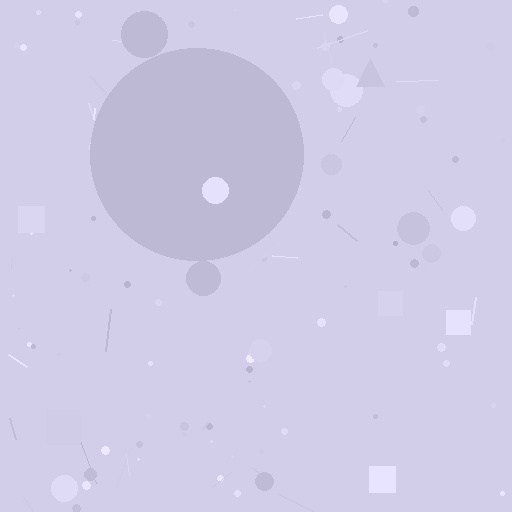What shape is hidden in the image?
A circle is hidden in the image.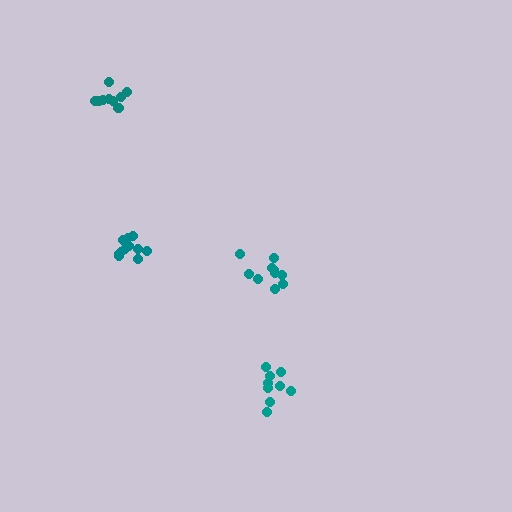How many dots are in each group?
Group 1: 9 dots, Group 2: 11 dots, Group 3: 10 dots, Group 4: 10 dots (40 total).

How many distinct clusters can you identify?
There are 4 distinct clusters.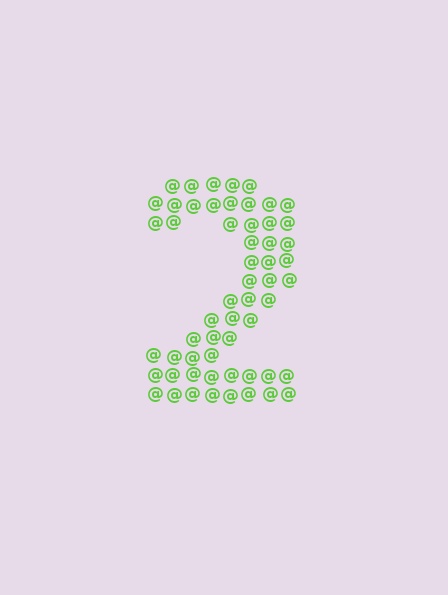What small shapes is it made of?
It is made of small at signs.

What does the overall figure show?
The overall figure shows the digit 2.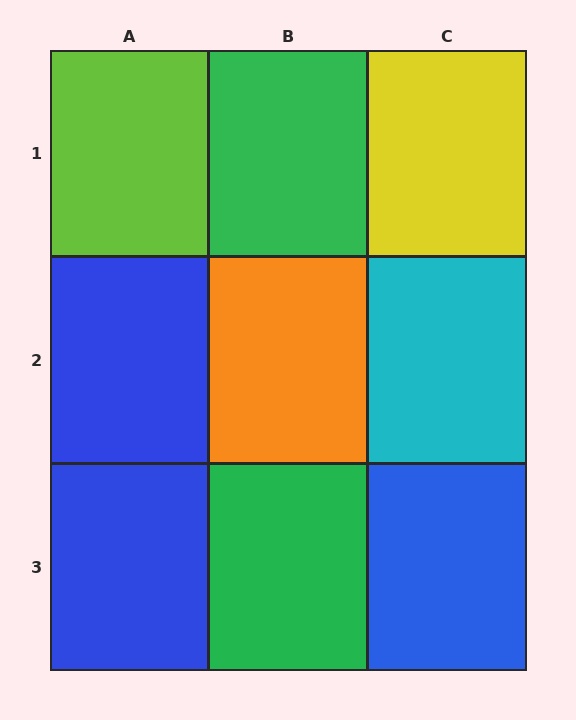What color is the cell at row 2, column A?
Blue.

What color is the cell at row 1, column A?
Lime.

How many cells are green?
2 cells are green.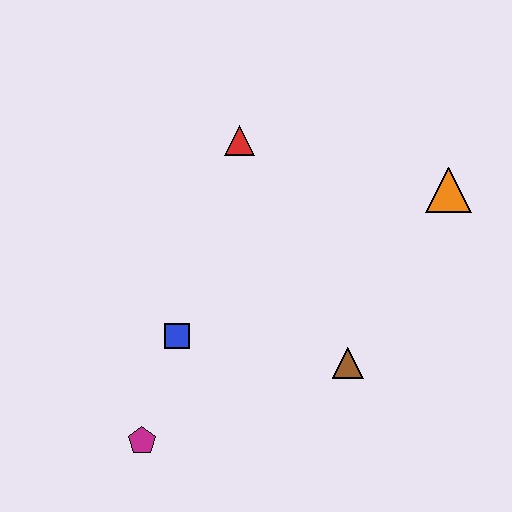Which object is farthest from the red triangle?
The magenta pentagon is farthest from the red triangle.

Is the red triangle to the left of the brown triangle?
Yes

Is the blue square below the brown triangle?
No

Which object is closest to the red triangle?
The blue square is closest to the red triangle.